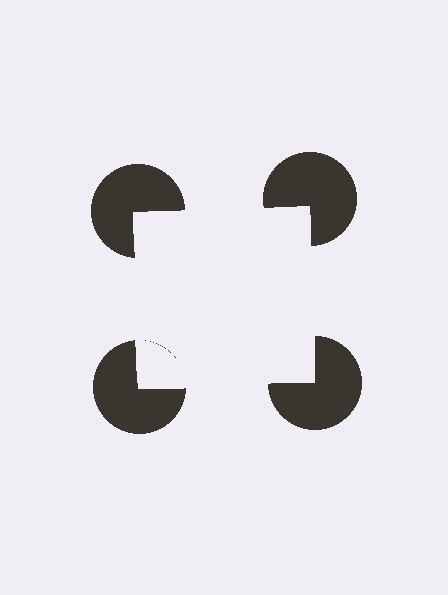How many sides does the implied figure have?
4 sides.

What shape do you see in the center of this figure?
An illusory square — its edges are inferred from the aligned wedge cuts in the pac-man discs, not physically drawn.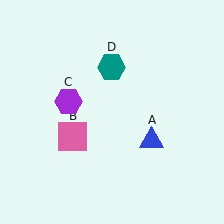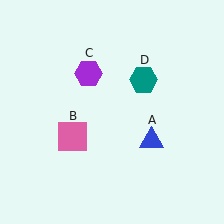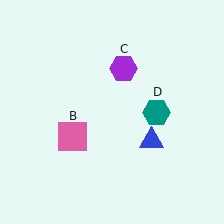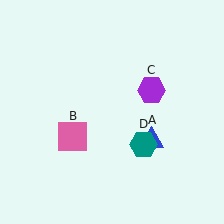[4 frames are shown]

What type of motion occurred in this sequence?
The purple hexagon (object C), teal hexagon (object D) rotated clockwise around the center of the scene.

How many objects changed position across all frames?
2 objects changed position: purple hexagon (object C), teal hexagon (object D).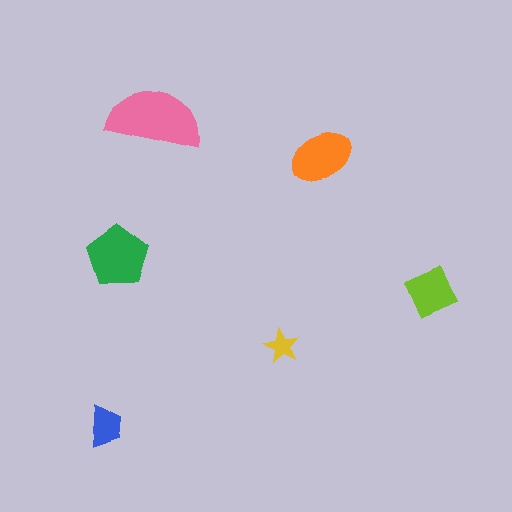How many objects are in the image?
There are 6 objects in the image.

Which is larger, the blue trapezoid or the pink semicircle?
The pink semicircle.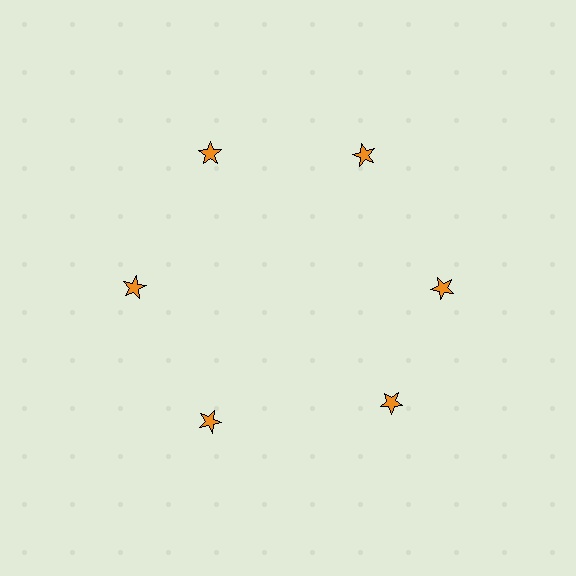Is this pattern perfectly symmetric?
No. The 6 orange stars are arranged in a ring, but one element near the 5 o'clock position is rotated out of alignment along the ring, breaking the 6-fold rotational symmetry.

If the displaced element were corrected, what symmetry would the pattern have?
It would have 6-fold rotational symmetry — the pattern would map onto itself every 60 degrees.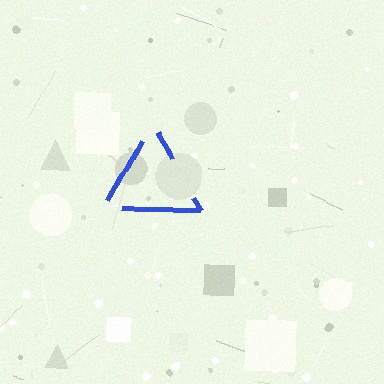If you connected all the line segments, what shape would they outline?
They would outline a triangle.